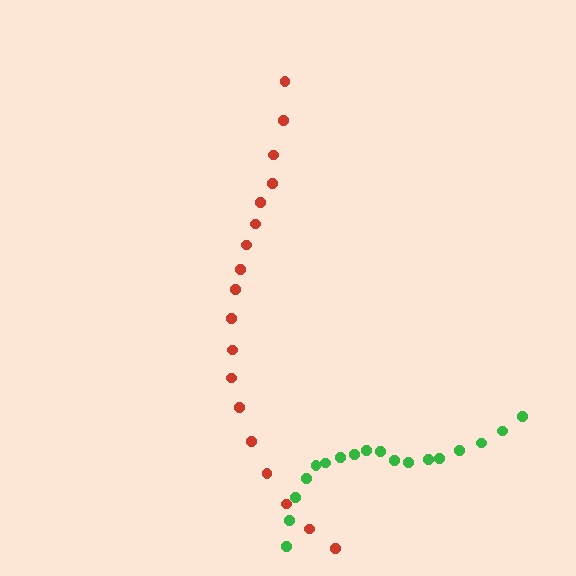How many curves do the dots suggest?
There are 2 distinct paths.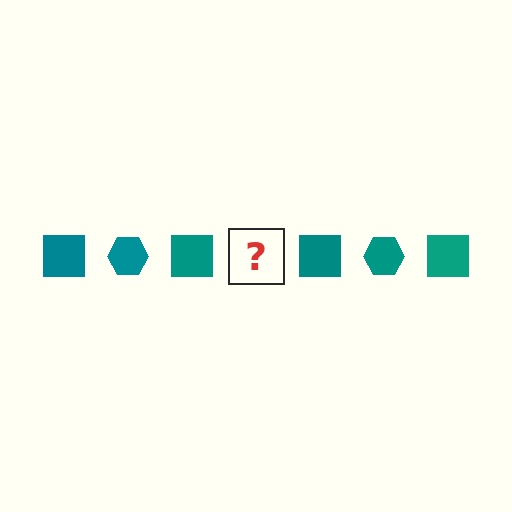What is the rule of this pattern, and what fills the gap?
The rule is that the pattern cycles through square, hexagon shapes in teal. The gap should be filled with a teal hexagon.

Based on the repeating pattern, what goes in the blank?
The blank should be a teal hexagon.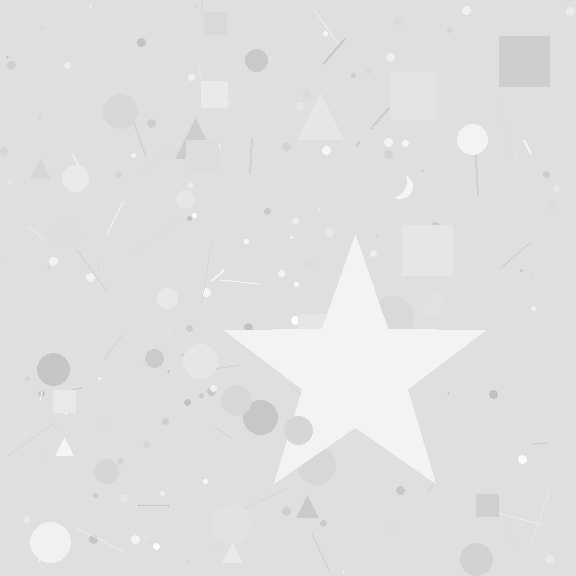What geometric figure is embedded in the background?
A star is embedded in the background.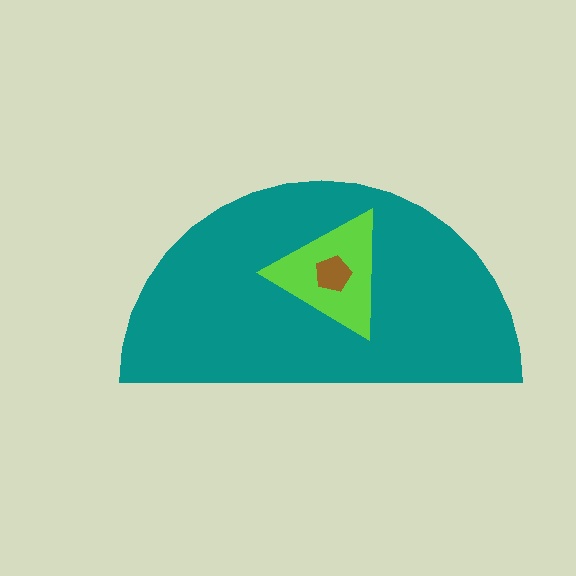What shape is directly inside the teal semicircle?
The lime triangle.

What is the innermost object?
The brown pentagon.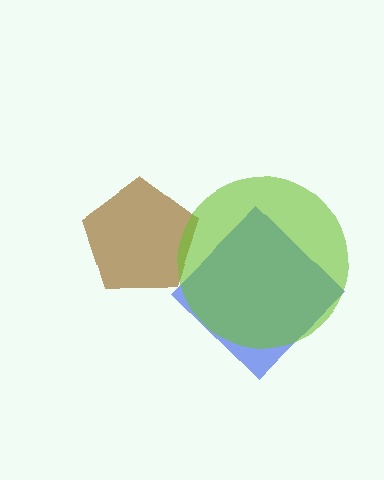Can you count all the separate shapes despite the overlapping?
Yes, there are 3 separate shapes.